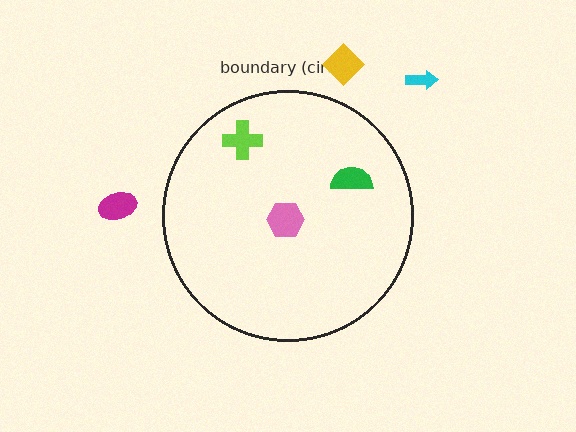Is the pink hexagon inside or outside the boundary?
Inside.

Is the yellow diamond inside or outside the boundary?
Outside.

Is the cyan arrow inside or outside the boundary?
Outside.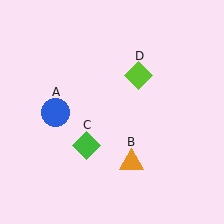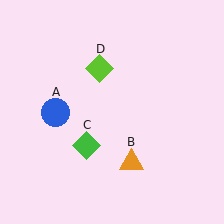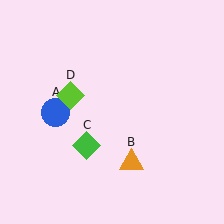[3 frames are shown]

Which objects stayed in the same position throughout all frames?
Blue circle (object A) and orange triangle (object B) and green diamond (object C) remained stationary.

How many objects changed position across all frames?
1 object changed position: lime diamond (object D).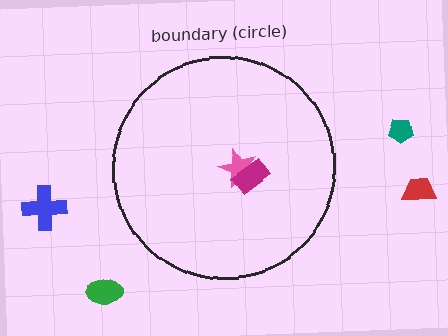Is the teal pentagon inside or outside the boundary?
Outside.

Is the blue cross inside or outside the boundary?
Outside.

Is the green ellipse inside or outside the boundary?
Outside.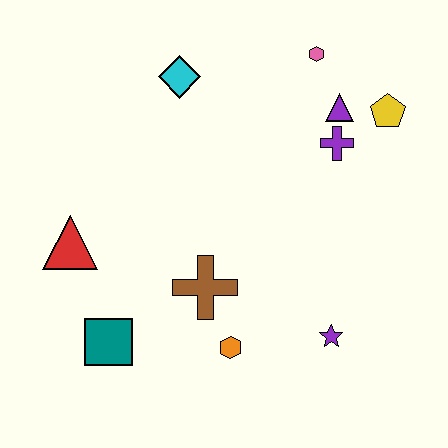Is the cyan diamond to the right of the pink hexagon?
No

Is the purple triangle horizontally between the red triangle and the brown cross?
No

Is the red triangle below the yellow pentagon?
Yes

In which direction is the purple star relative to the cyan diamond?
The purple star is below the cyan diamond.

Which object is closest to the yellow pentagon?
The purple triangle is closest to the yellow pentagon.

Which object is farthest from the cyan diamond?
The purple star is farthest from the cyan diamond.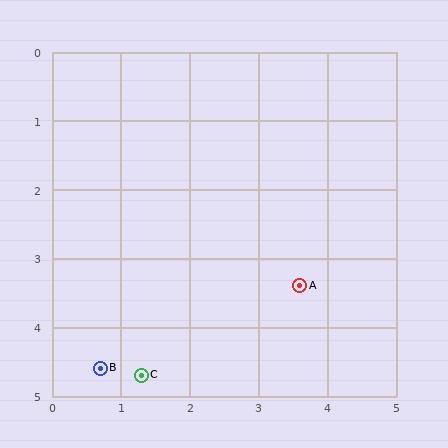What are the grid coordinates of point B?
Point B is at approximately (0.7, 4.6).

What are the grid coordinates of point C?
Point C is at approximately (1.3, 4.7).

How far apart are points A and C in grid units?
Points A and C are about 2.6 grid units apart.